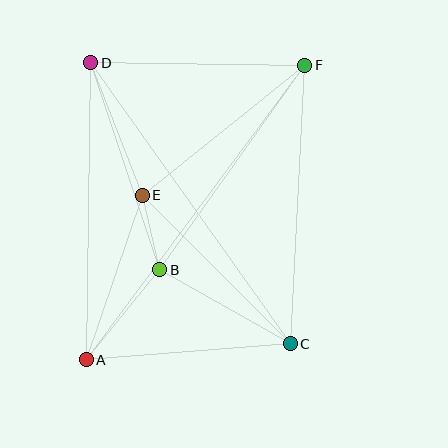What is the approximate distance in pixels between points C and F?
The distance between C and F is approximately 279 pixels.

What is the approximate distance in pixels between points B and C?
The distance between B and C is approximately 150 pixels.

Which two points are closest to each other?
Points B and E are closest to each other.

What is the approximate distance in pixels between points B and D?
The distance between B and D is approximately 218 pixels.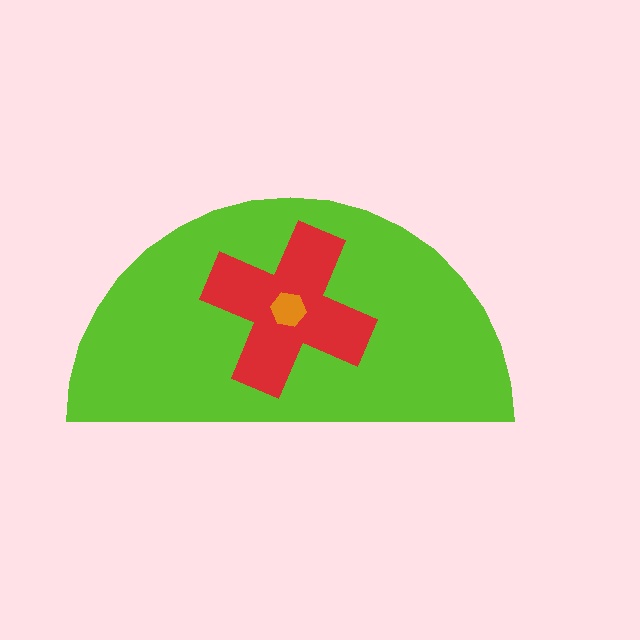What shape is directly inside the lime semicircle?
The red cross.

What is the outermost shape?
The lime semicircle.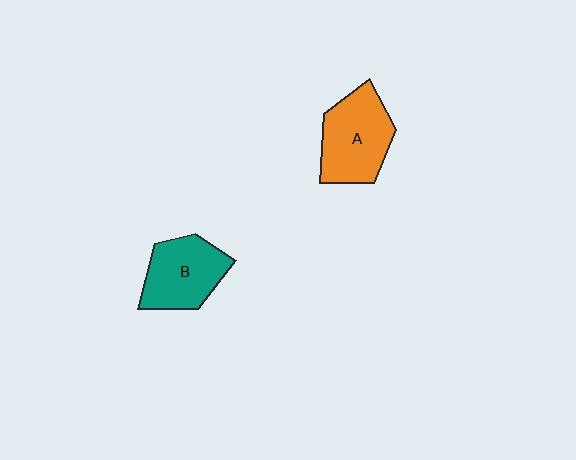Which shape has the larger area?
Shape A (orange).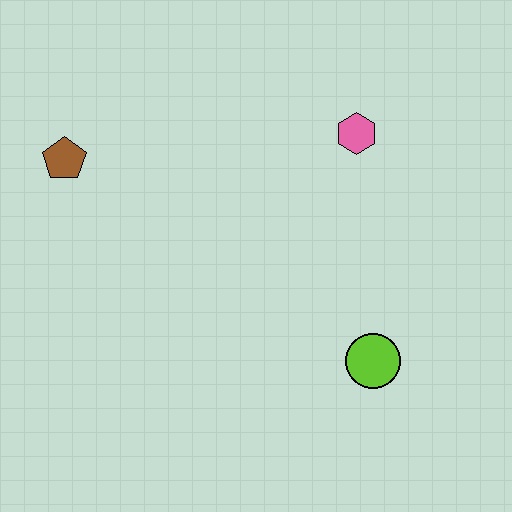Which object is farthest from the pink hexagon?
The brown pentagon is farthest from the pink hexagon.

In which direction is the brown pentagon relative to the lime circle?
The brown pentagon is to the left of the lime circle.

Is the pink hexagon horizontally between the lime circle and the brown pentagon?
Yes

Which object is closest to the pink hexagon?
The lime circle is closest to the pink hexagon.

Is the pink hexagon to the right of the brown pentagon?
Yes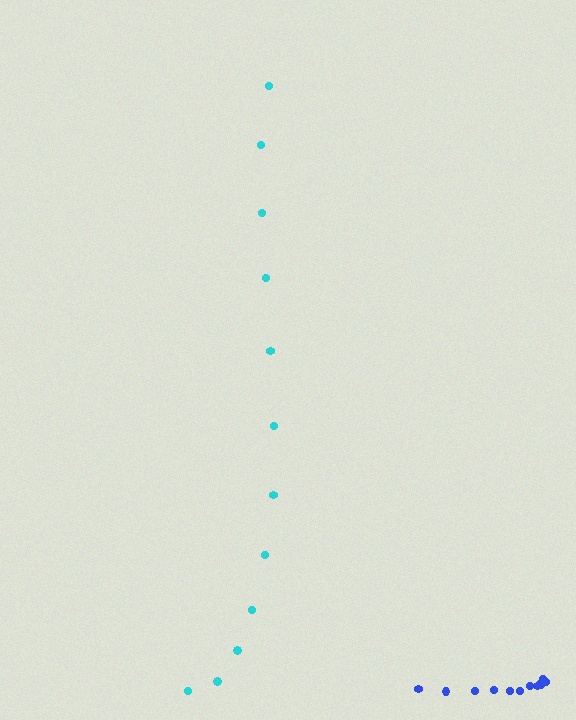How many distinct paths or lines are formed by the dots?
There are 2 distinct paths.